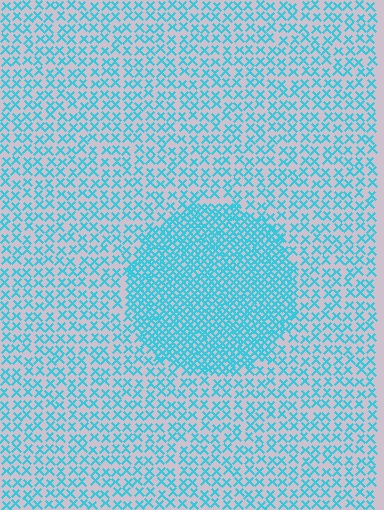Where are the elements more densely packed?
The elements are more densely packed inside the circle boundary.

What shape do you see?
I see a circle.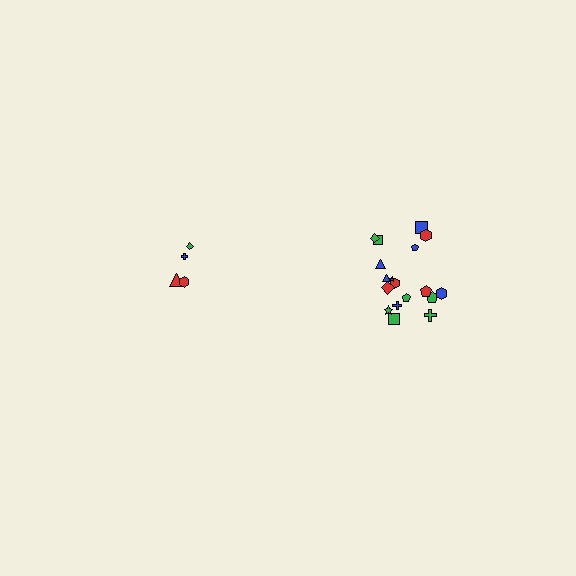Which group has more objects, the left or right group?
The right group.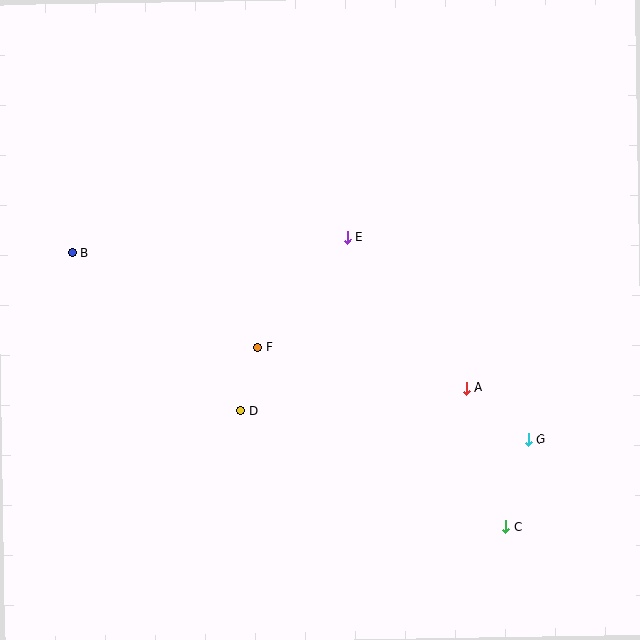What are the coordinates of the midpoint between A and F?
The midpoint between A and F is at (362, 368).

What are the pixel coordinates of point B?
Point B is at (72, 253).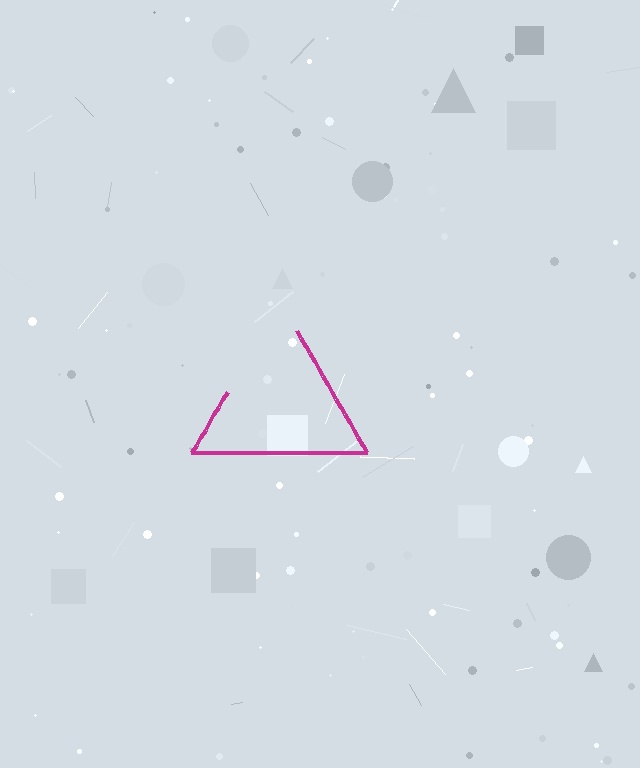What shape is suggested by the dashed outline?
The dashed outline suggests a triangle.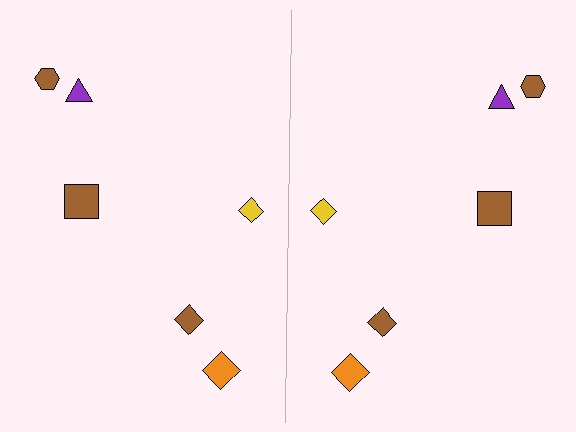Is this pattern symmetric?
Yes, this pattern has bilateral (reflection) symmetry.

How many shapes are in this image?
There are 12 shapes in this image.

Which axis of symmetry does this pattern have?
The pattern has a vertical axis of symmetry running through the center of the image.